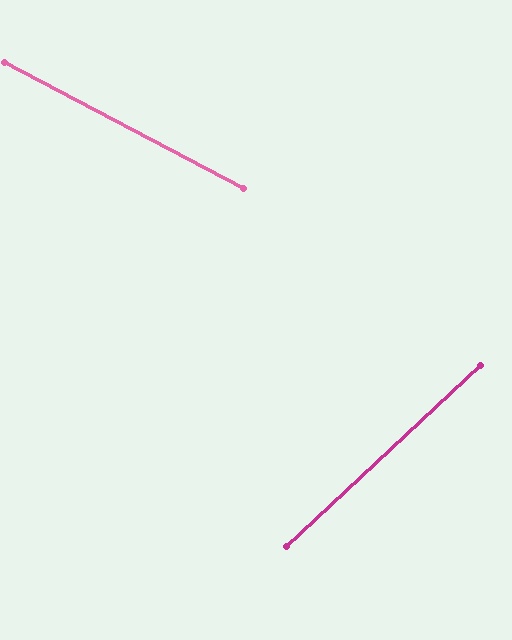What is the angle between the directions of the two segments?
Approximately 71 degrees.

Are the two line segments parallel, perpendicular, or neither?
Neither parallel nor perpendicular — they differ by about 71°.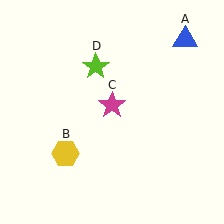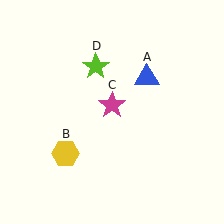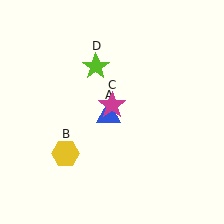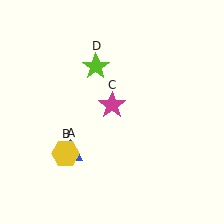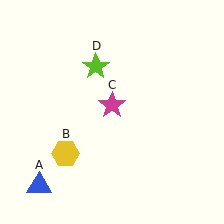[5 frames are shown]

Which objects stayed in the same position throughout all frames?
Yellow hexagon (object B) and magenta star (object C) and lime star (object D) remained stationary.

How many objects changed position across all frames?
1 object changed position: blue triangle (object A).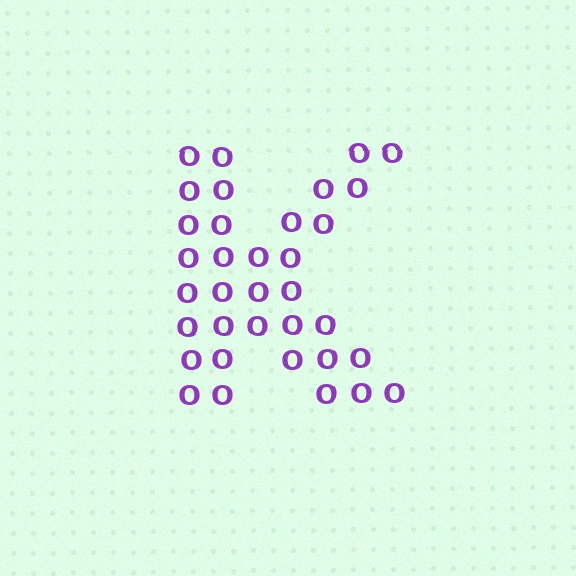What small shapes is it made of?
It is made of small letter O's.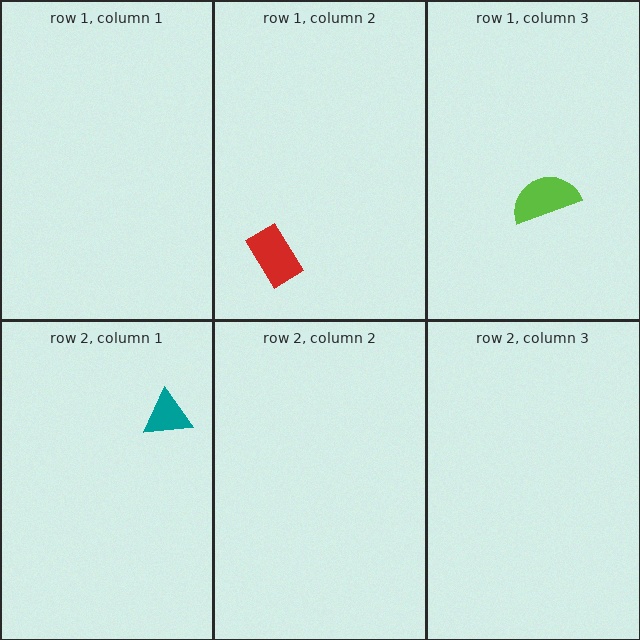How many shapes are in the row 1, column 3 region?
1.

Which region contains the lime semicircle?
The row 1, column 3 region.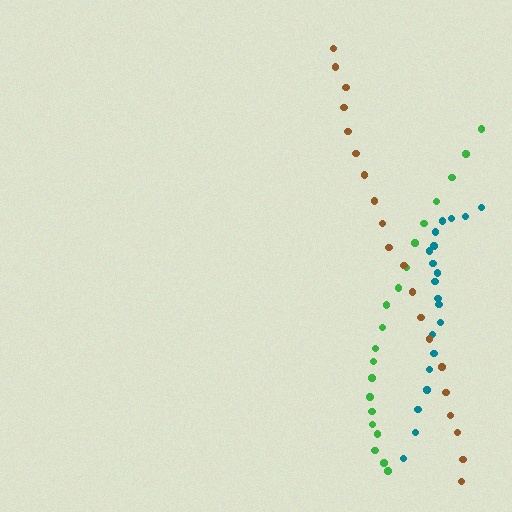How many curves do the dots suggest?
There are 3 distinct paths.